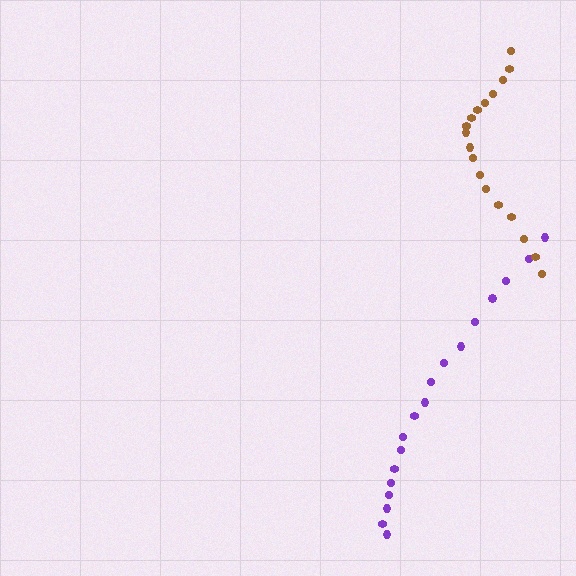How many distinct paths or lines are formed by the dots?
There are 2 distinct paths.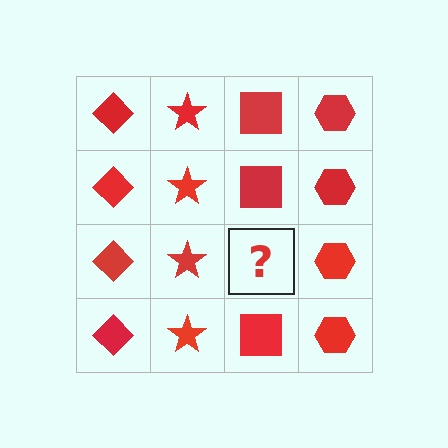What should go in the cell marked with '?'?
The missing cell should contain a red square.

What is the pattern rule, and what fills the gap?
The rule is that each column has a consistent shape. The gap should be filled with a red square.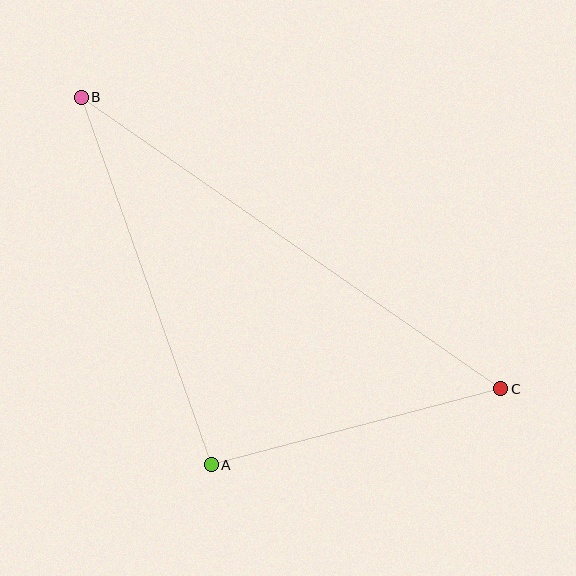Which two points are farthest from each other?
Points B and C are farthest from each other.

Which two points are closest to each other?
Points A and C are closest to each other.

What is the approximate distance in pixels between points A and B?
The distance between A and B is approximately 390 pixels.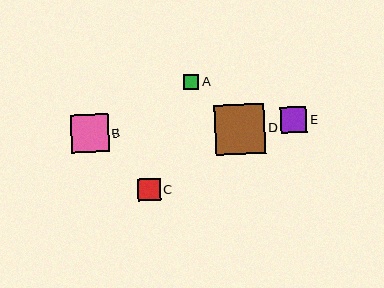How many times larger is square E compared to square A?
Square E is approximately 1.7 times the size of square A.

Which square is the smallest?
Square A is the smallest with a size of approximately 16 pixels.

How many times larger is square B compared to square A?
Square B is approximately 2.4 times the size of square A.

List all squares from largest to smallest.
From largest to smallest: D, B, E, C, A.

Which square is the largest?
Square D is the largest with a size of approximately 50 pixels.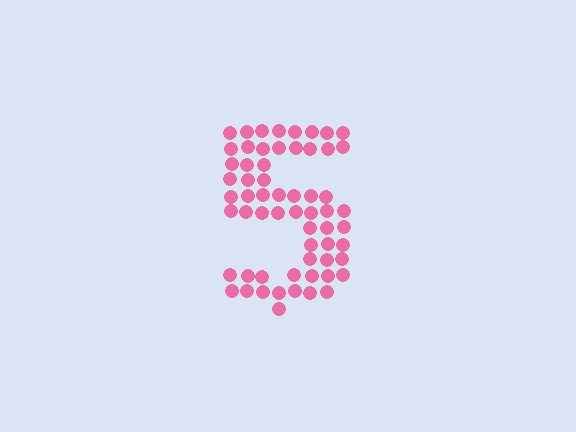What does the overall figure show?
The overall figure shows the digit 5.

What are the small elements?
The small elements are circles.